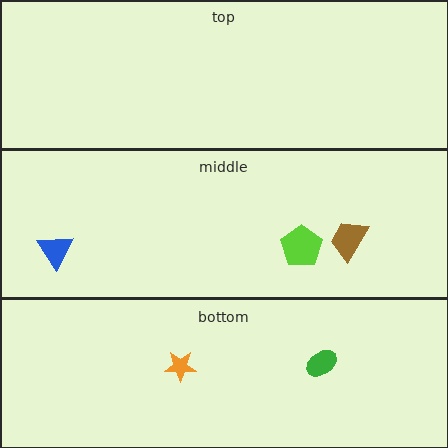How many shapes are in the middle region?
3.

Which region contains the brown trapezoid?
The middle region.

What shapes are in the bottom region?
The green ellipse, the orange star.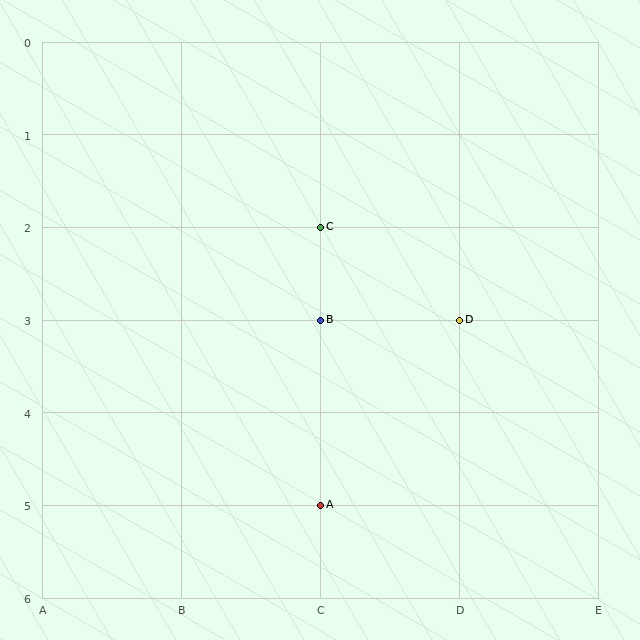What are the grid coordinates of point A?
Point A is at grid coordinates (C, 5).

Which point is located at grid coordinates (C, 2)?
Point C is at (C, 2).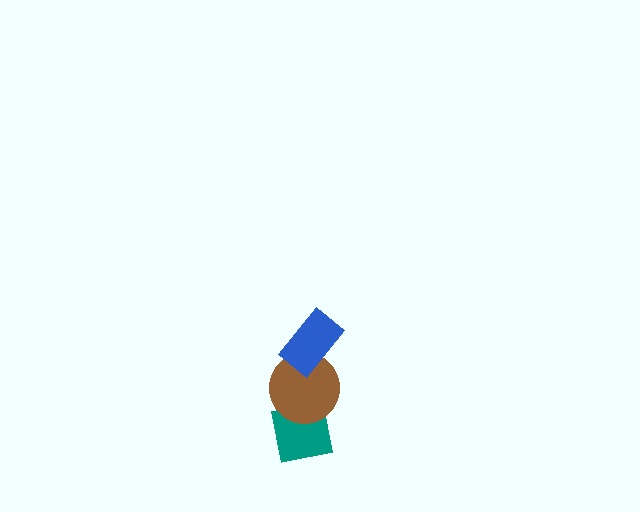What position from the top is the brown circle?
The brown circle is 2nd from the top.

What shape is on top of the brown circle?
The blue rectangle is on top of the brown circle.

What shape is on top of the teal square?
The brown circle is on top of the teal square.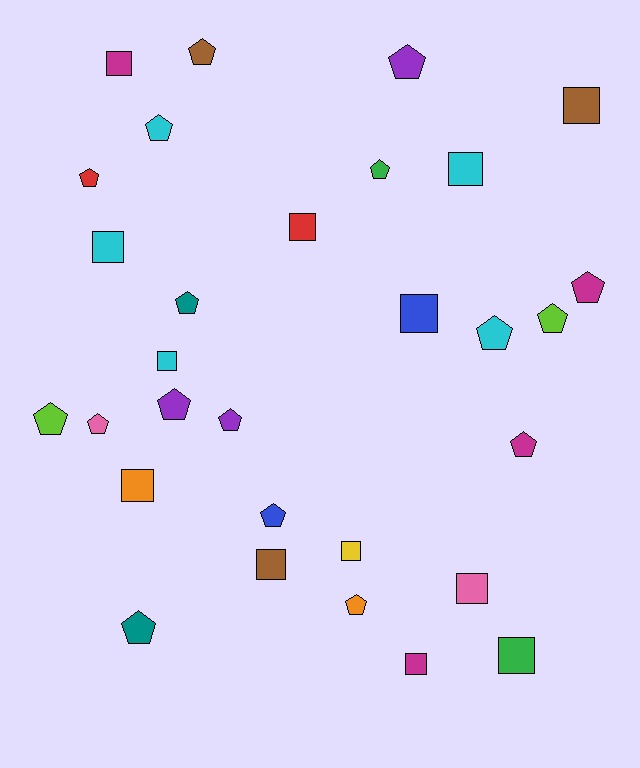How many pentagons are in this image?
There are 17 pentagons.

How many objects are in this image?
There are 30 objects.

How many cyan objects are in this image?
There are 5 cyan objects.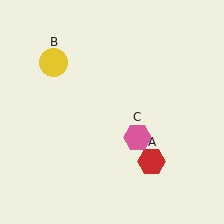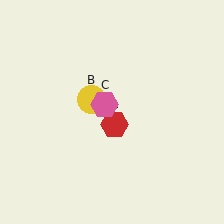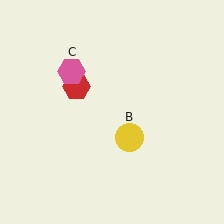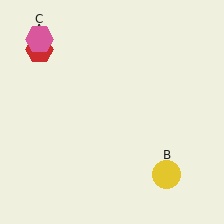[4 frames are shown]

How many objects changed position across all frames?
3 objects changed position: red hexagon (object A), yellow circle (object B), pink hexagon (object C).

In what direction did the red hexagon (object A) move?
The red hexagon (object A) moved up and to the left.